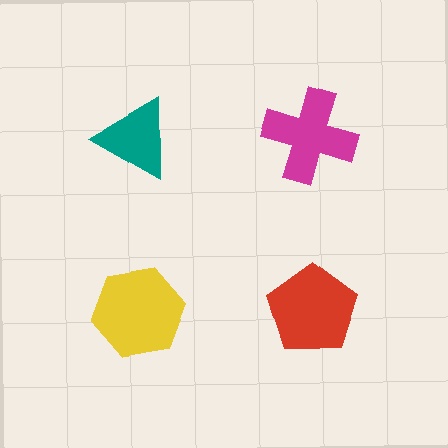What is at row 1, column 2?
A magenta cross.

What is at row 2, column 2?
A red pentagon.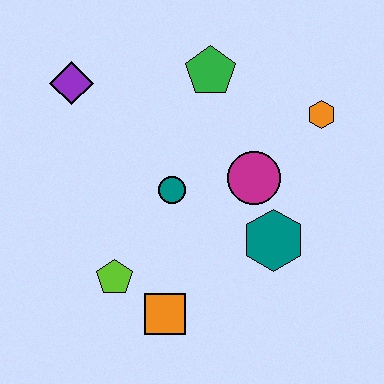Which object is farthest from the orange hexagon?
The lime pentagon is farthest from the orange hexagon.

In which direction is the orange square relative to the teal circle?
The orange square is below the teal circle.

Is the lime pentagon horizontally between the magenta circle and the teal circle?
No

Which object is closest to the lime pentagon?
The orange square is closest to the lime pentagon.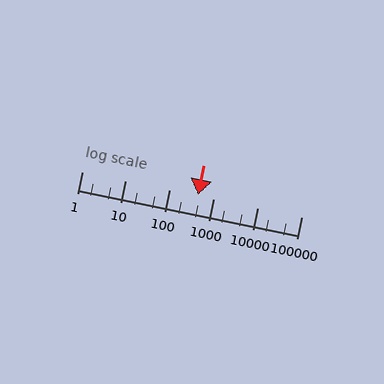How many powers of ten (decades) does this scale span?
The scale spans 5 decades, from 1 to 100000.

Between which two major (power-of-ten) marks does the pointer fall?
The pointer is between 100 and 1000.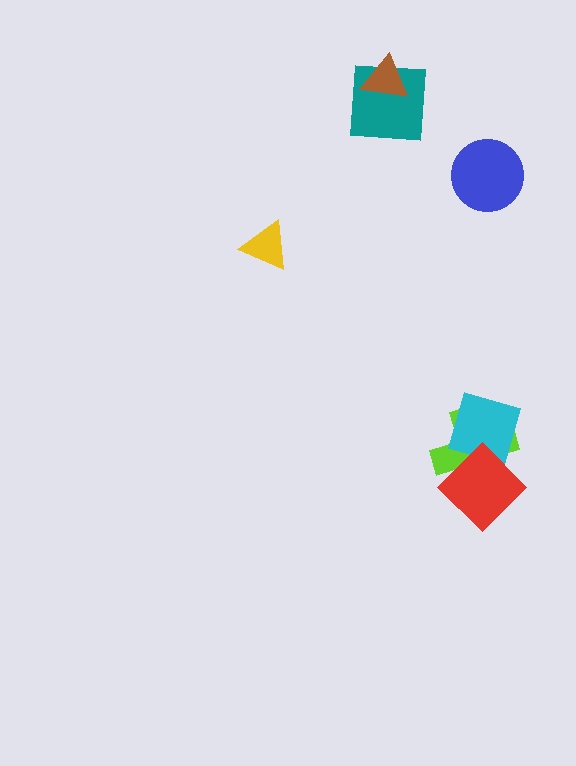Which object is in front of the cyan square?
The red diamond is in front of the cyan square.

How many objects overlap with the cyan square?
2 objects overlap with the cyan square.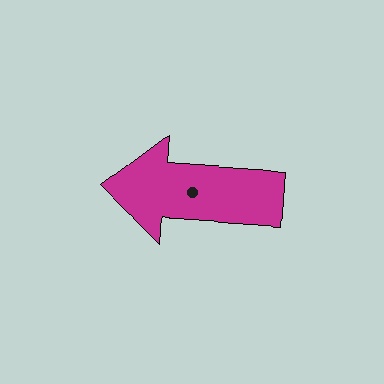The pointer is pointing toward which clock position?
Roughly 9 o'clock.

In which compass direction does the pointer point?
West.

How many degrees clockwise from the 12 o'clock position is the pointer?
Approximately 274 degrees.